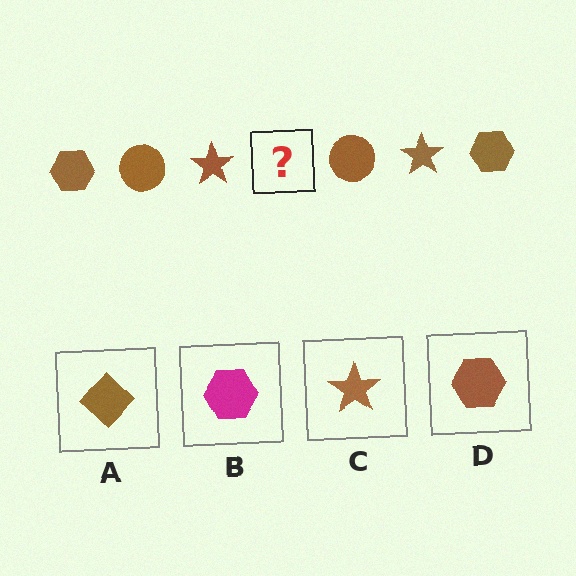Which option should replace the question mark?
Option D.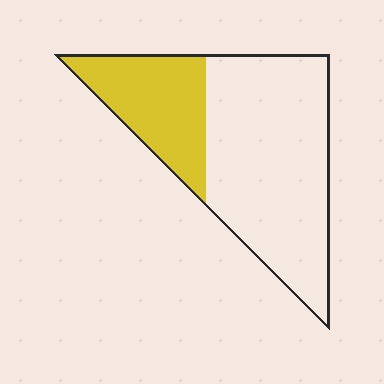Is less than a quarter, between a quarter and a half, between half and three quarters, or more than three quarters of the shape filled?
Between a quarter and a half.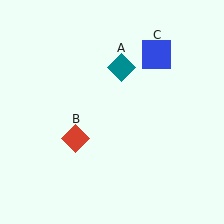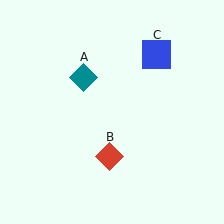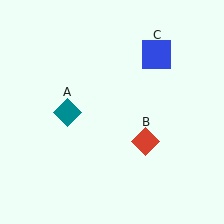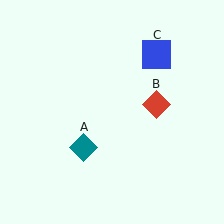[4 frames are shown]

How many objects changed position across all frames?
2 objects changed position: teal diamond (object A), red diamond (object B).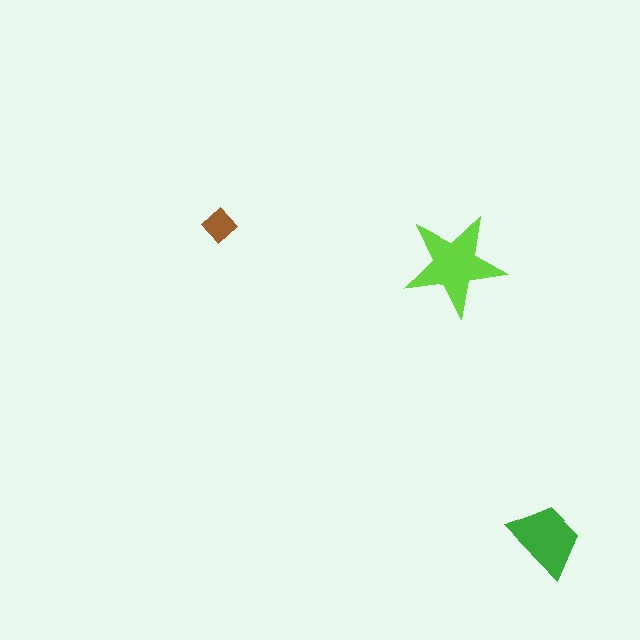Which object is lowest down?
The green trapezoid is bottommost.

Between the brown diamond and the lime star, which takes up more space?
The lime star.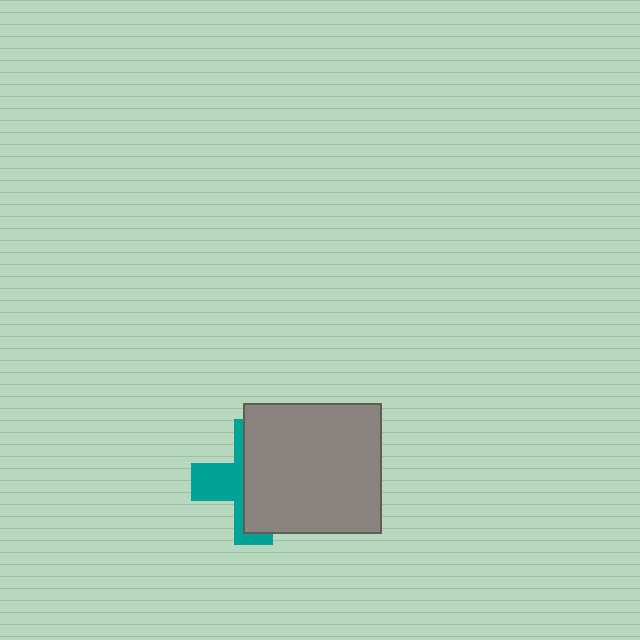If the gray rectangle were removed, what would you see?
You would see the complete teal cross.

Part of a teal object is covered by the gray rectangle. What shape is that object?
It is a cross.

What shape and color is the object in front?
The object in front is a gray rectangle.